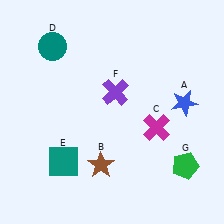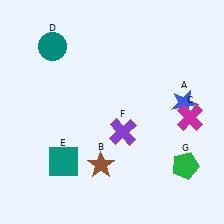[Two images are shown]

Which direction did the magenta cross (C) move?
The magenta cross (C) moved right.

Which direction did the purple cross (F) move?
The purple cross (F) moved down.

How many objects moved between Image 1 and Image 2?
2 objects moved between the two images.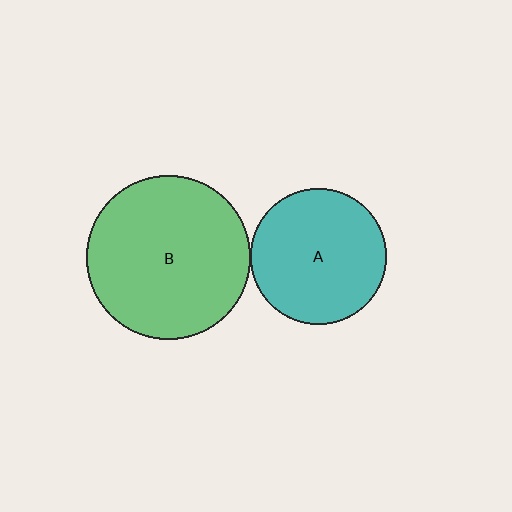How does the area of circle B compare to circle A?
Approximately 1.5 times.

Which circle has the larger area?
Circle B (green).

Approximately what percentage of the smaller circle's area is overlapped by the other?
Approximately 5%.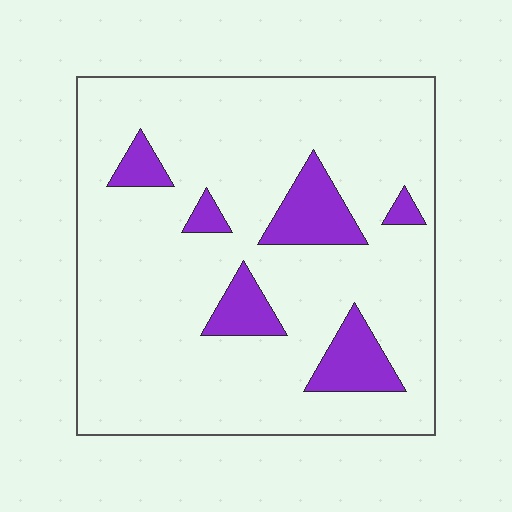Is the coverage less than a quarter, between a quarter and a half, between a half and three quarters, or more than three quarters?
Less than a quarter.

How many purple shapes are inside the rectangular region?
6.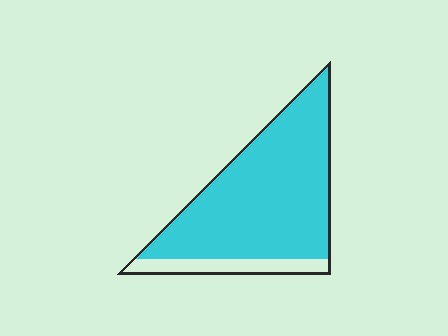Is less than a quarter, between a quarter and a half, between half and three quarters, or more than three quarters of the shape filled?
More than three quarters.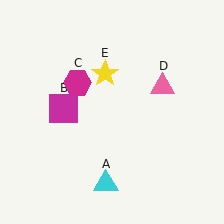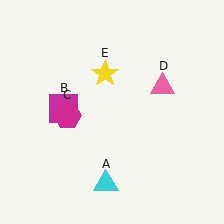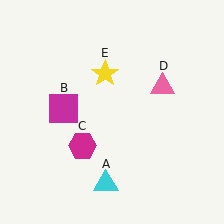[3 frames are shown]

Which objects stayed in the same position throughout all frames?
Cyan triangle (object A) and magenta square (object B) and pink triangle (object D) and yellow star (object E) remained stationary.